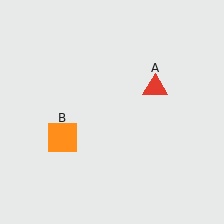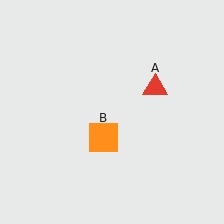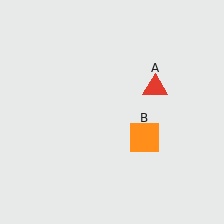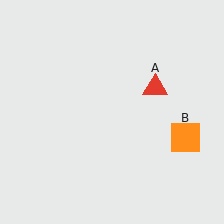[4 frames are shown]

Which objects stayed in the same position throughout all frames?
Red triangle (object A) remained stationary.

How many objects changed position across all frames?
1 object changed position: orange square (object B).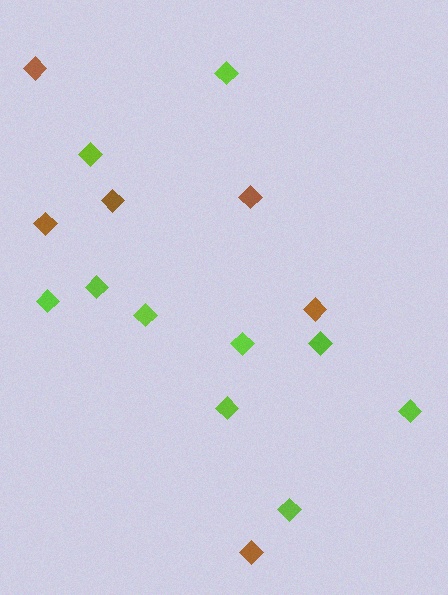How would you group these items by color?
There are 2 groups: one group of lime diamonds (10) and one group of brown diamonds (6).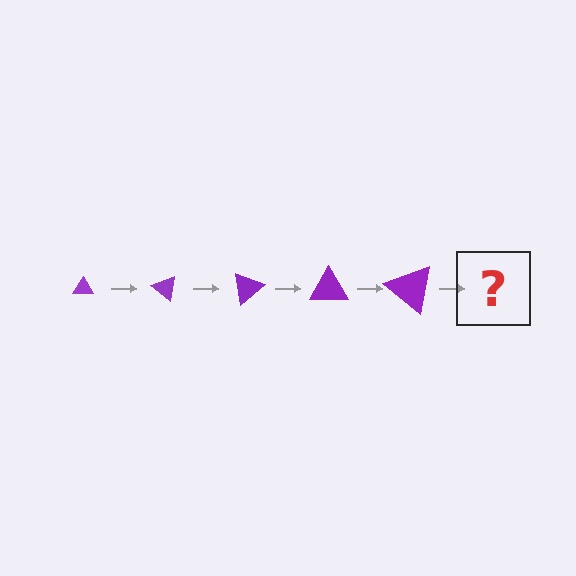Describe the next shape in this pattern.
It should be a triangle, larger than the previous one and rotated 200 degrees from the start.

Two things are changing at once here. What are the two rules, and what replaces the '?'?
The two rules are that the triangle grows larger each step and it rotates 40 degrees each step. The '?' should be a triangle, larger than the previous one and rotated 200 degrees from the start.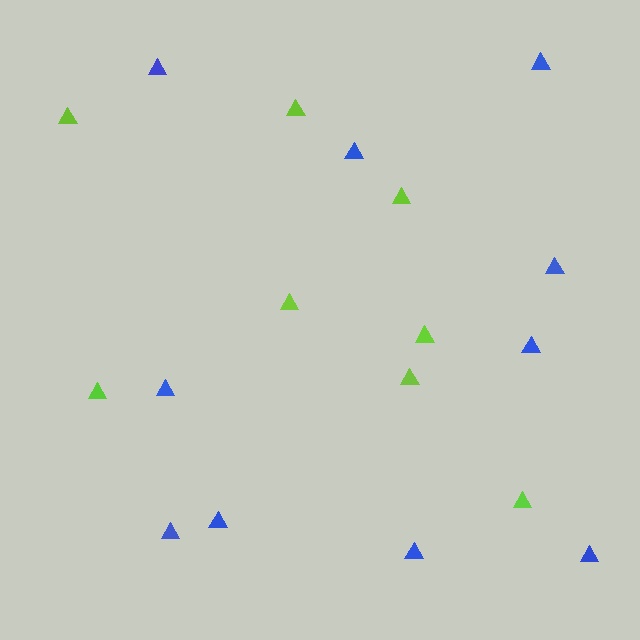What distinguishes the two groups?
There are 2 groups: one group of lime triangles (8) and one group of blue triangles (10).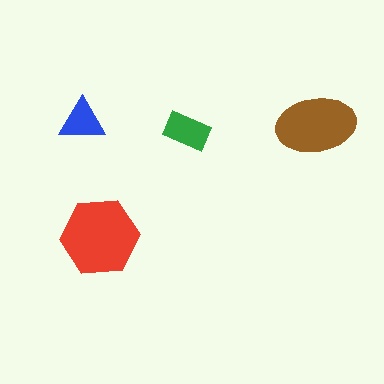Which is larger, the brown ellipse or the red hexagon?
The red hexagon.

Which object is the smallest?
The blue triangle.